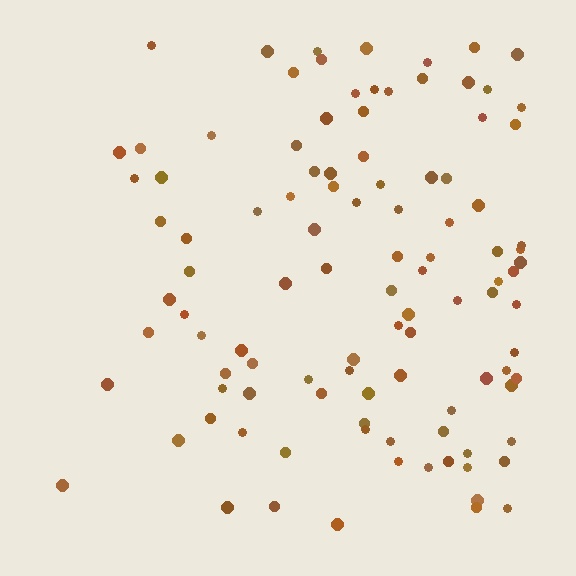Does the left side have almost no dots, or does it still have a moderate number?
Still a moderate number, just noticeably fewer than the right.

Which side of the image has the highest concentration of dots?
The right.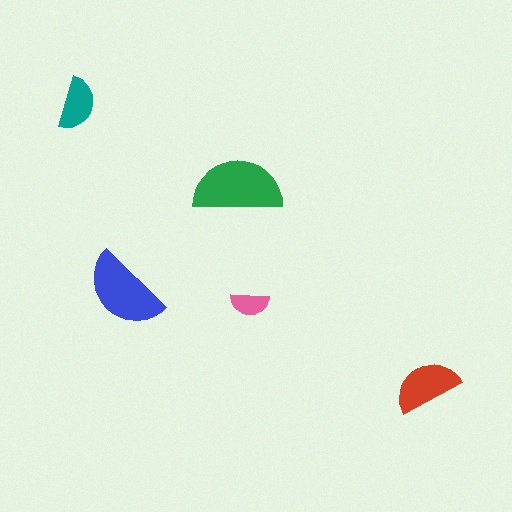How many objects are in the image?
There are 5 objects in the image.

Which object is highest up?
The teal semicircle is topmost.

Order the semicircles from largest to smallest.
the green one, the blue one, the red one, the teal one, the pink one.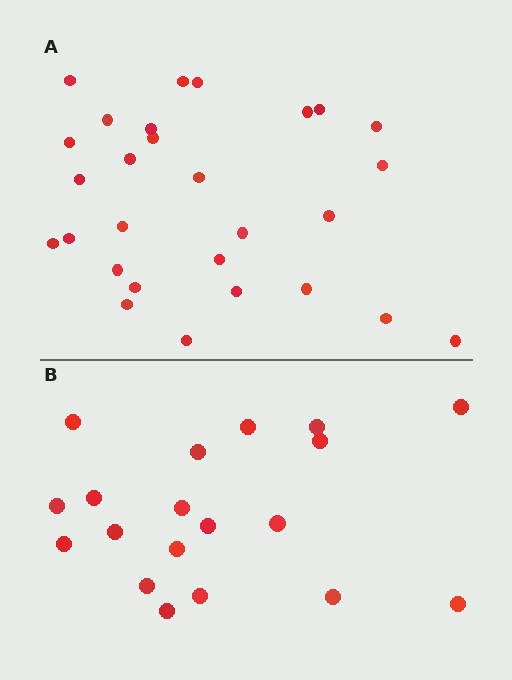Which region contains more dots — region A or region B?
Region A (the top region) has more dots.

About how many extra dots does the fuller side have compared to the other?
Region A has roughly 8 or so more dots than region B.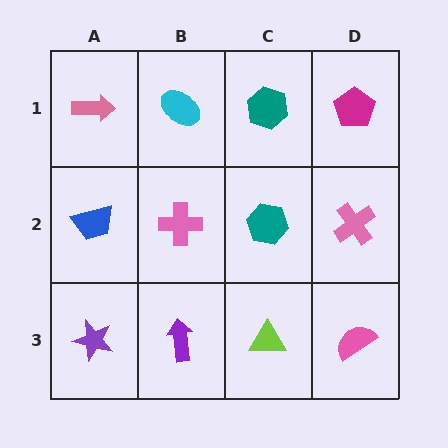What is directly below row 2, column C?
A lime triangle.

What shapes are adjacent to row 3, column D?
A pink cross (row 2, column D), a lime triangle (row 3, column C).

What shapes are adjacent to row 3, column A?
A blue trapezoid (row 2, column A), a purple arrow (row 3, column B).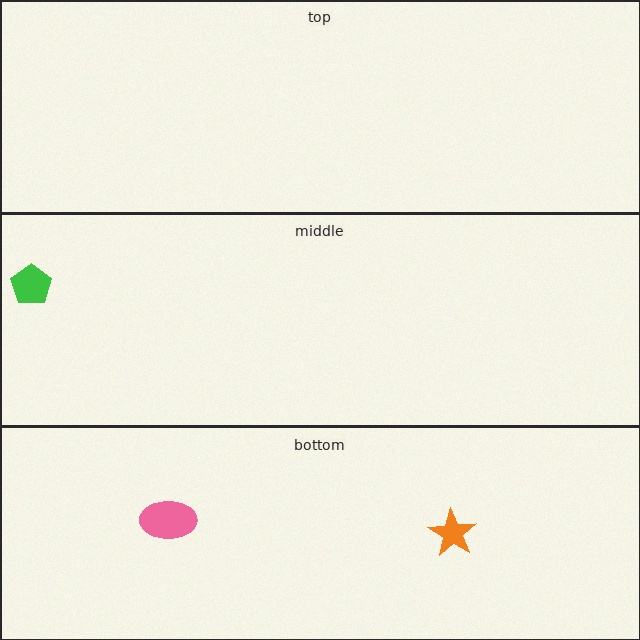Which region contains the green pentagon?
The middle region.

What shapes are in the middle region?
The green pentagon.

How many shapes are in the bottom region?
2.